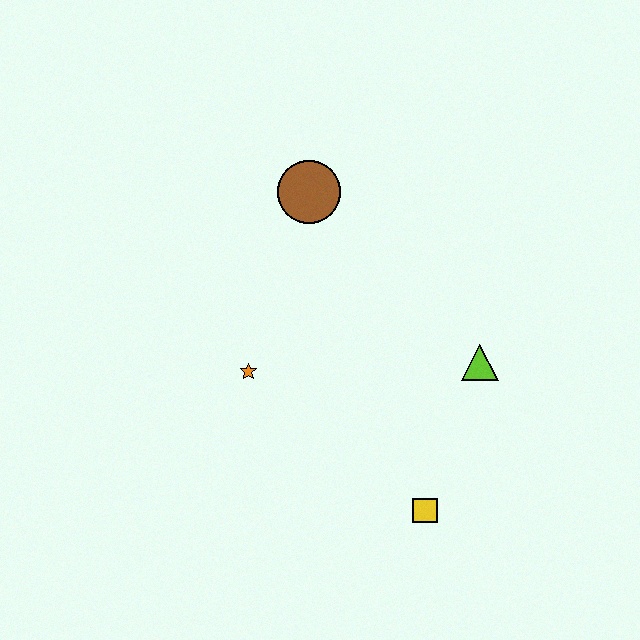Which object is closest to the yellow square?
The lime triangle is closest to the yellow square.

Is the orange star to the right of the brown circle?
No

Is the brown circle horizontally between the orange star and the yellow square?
Yes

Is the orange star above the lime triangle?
No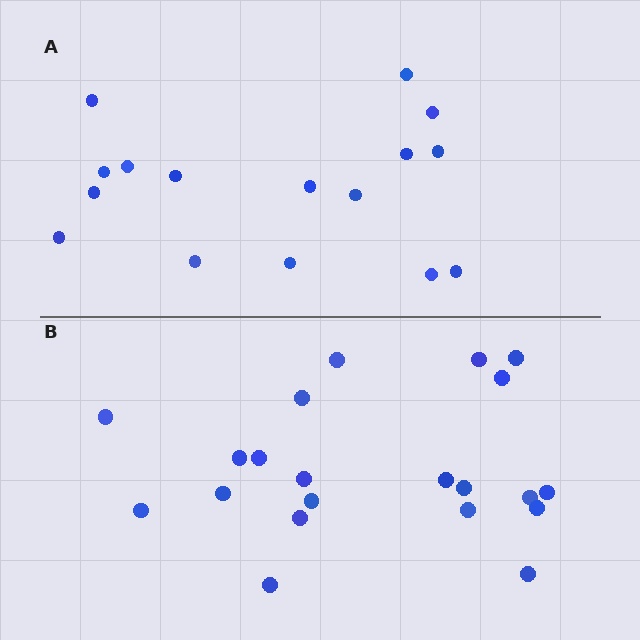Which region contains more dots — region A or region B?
Region B (the bottom region) has more dots.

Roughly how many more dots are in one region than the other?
Region B has about 5 more dots than region A.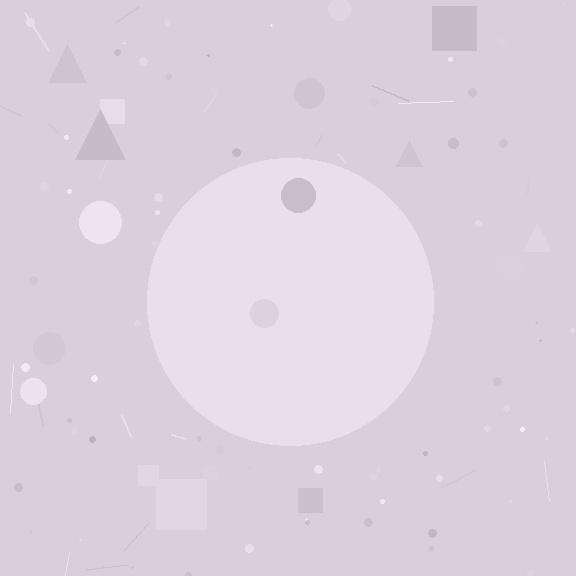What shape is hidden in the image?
A circle is hidden in the image.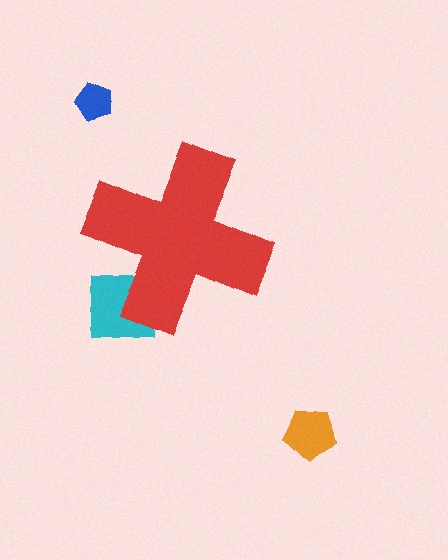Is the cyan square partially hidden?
Yes, the cyan square is partially hidden behind the red cross.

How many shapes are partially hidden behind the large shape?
1 shape is partially hidden.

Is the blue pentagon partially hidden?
No, the blue pentagon is fully visible.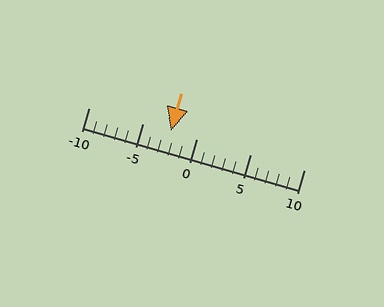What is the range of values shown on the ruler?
The ruler shows values from -10 to 10.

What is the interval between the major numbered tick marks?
The major tick marks are spaced 5 units apart.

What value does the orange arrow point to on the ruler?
The orange arrow points to approximately -2.